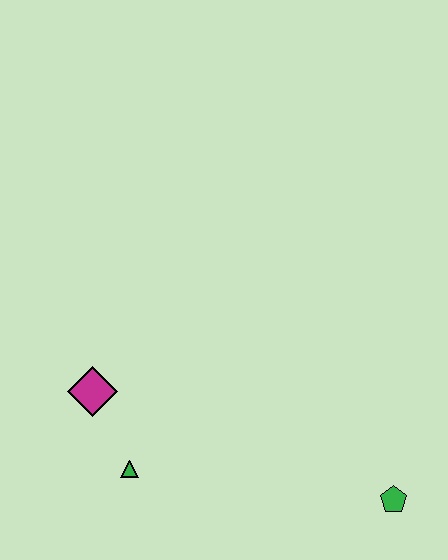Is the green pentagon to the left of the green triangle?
No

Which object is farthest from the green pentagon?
The magenta diamond is farthest from the green pentagon.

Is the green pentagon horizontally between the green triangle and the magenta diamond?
No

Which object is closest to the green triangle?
The magenta diamond is closest to the green triangle.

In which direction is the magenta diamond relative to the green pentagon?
The magenta diamond is to the left of the green pentagon.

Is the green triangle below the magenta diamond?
Yes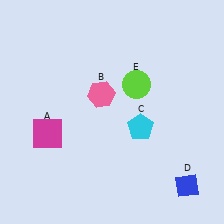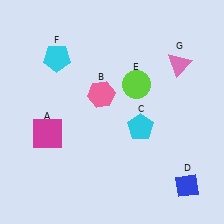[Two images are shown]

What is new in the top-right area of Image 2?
A pink triangle (G) was added in the top-right area of Image 2.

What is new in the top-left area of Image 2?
A cyan pentagon (F) was added in the top-left area of Image 2.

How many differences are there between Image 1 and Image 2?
There are 2 differences between the two images.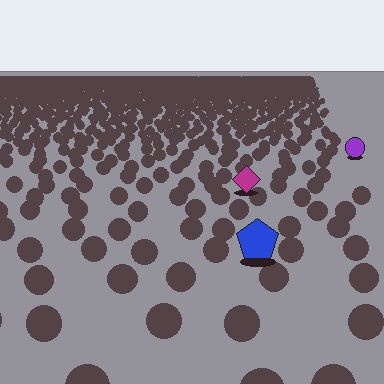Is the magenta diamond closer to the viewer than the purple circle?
Yes. The magenta diamond is closer — you can tell from the texture gradient: the ground texture is coarser near it.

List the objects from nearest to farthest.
From nearest to farthest: the blue pentagon, the magenta diamond, the purple circle.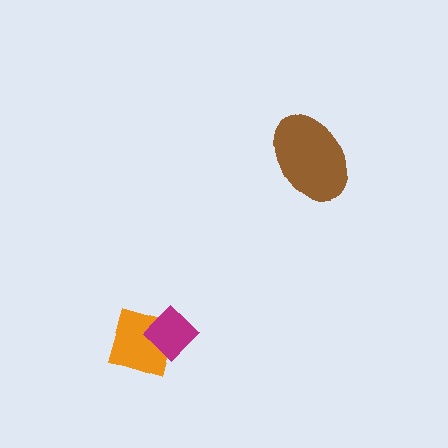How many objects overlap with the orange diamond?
1 object overlaps with the orange diamond.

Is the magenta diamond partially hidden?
No, no other shape covers it.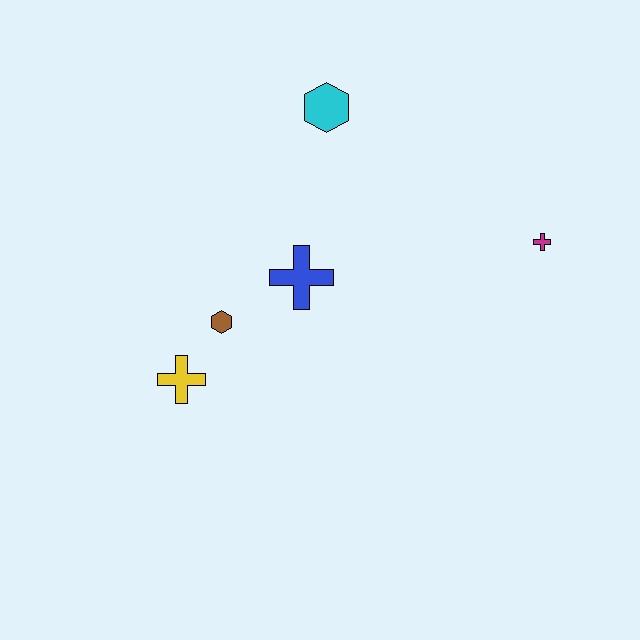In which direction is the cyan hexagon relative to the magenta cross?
The cyan hexagon is to the left of the magenta cross.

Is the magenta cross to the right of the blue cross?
Yes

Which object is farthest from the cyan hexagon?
The yellow cross is farthest from the cyan hexagon.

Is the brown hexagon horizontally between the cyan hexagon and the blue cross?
No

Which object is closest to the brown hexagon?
The yellow cross is closest to the brown hexagon.